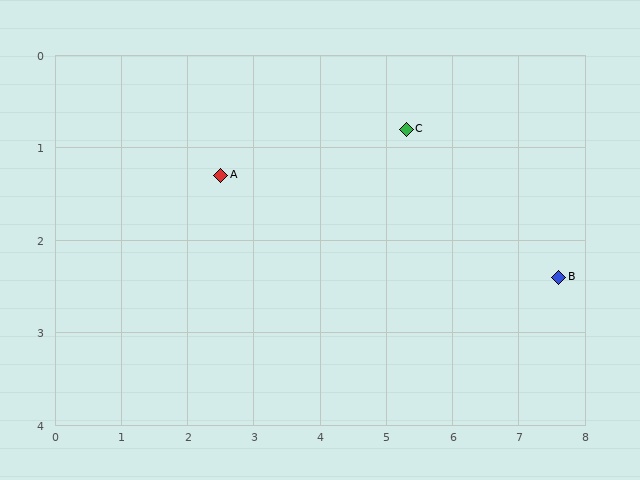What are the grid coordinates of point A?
Point A is at approximately (2.5, 1.3).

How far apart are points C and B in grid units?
Points C and B are about 2.8 grid units apart.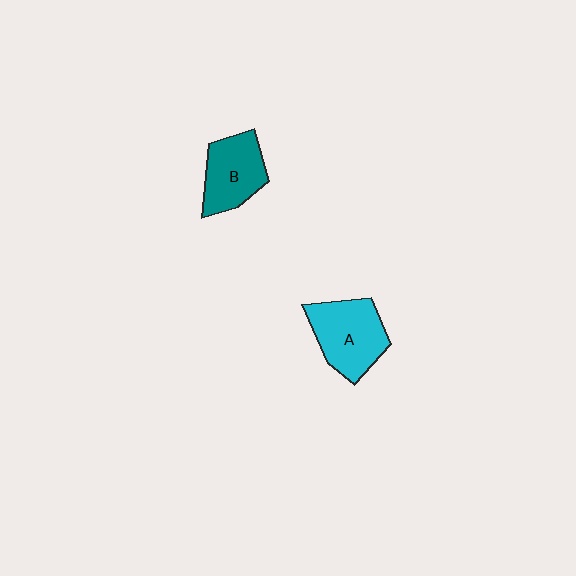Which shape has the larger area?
Shape A (cyan).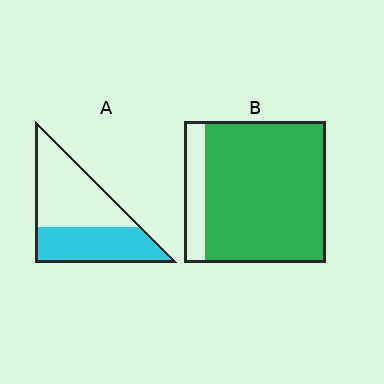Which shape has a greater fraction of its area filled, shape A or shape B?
Shape B.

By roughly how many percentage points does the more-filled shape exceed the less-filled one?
By roughly 40 percentage points (B over A).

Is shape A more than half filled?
No.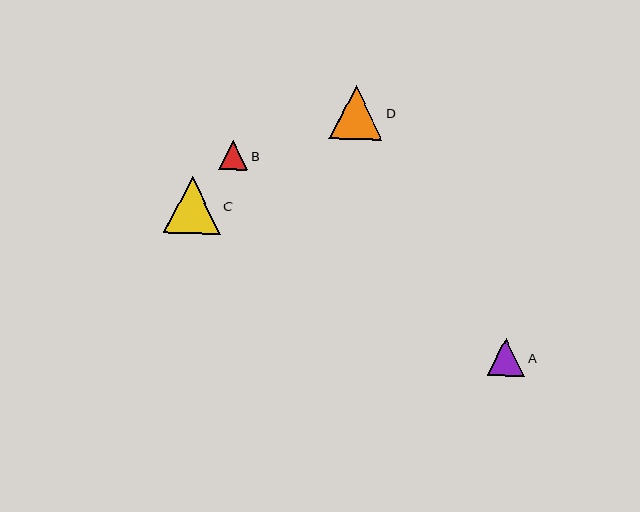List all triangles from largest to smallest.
From largest to smallest: C, D, A, B.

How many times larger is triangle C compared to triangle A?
Triangle C is approximately 1.5 times the size of triangle A.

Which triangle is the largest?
Triangle C is the largest with a size of approximately 57 pixels.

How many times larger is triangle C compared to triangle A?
Triangle C is approximately 1.5 times the size of triangle A.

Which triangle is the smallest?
Triangle B is the smallest with a size of approximately 29 pixels.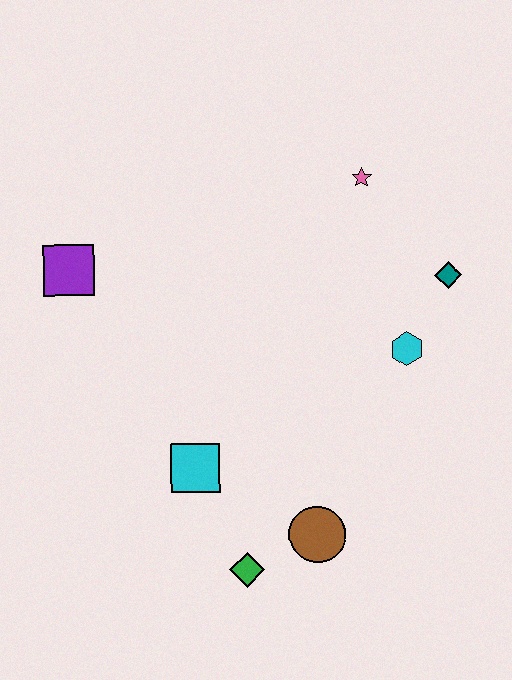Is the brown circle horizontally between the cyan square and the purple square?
No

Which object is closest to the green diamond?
The brown circle is closest to the green diamond.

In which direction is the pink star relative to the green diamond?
The pink star is above the green diamond.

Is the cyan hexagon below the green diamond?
No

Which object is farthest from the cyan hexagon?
The purple square is farthest from the cyan hexagon.